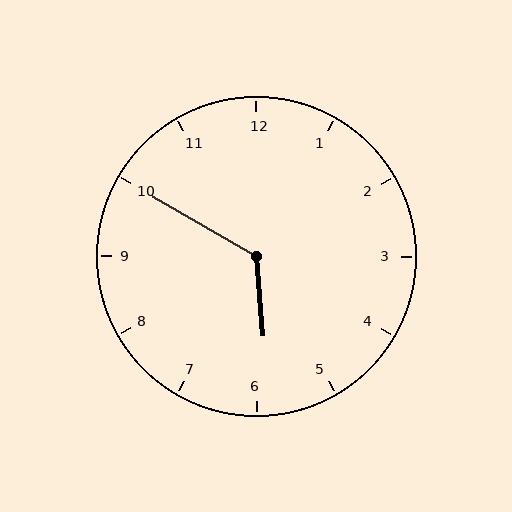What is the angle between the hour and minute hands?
Approximately 125 degrees.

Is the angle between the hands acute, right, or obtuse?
It is obtuse.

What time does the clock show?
5:50.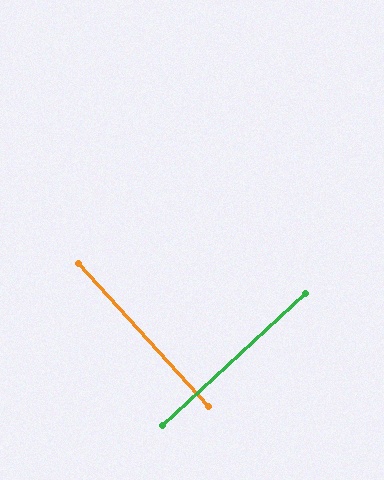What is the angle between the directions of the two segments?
Approximately 89 degrees.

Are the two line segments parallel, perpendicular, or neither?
Perpendicular — they meet at approximately 89°.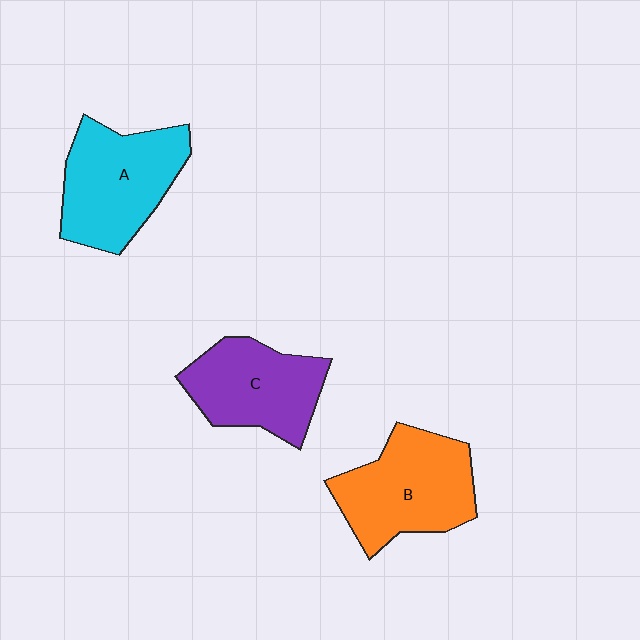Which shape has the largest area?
Shape B (orange).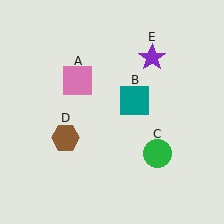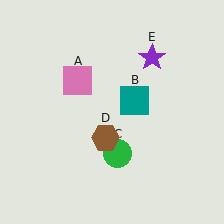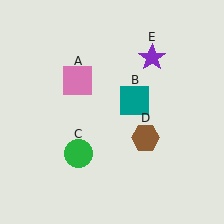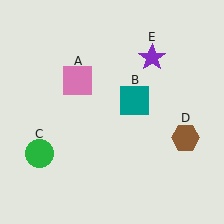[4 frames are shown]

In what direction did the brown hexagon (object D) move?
The brown hexagon (object D) moved right.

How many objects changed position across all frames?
2 objects changed position: green circle (object C), brown hexagon (object D).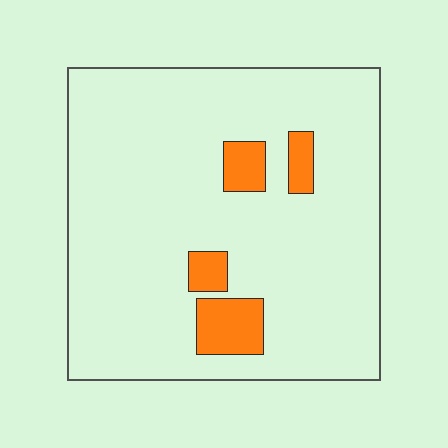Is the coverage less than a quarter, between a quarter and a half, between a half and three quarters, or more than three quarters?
Less than a quarter.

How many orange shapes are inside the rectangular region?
4.